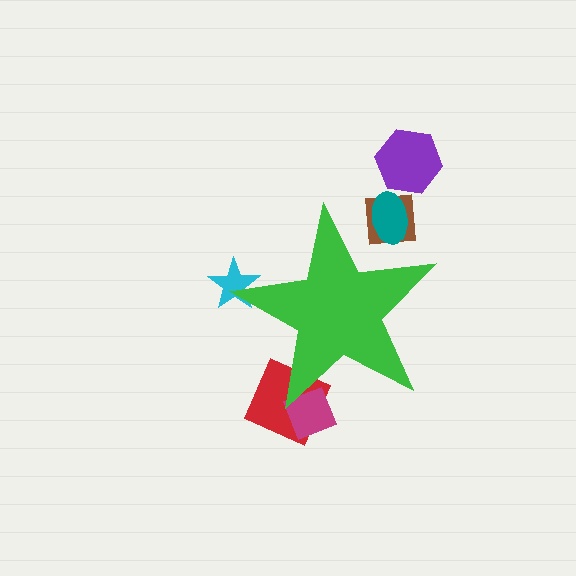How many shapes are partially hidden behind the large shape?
5 shapes are partially hidden.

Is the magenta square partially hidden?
Yes, the magenta square is partially hidden behind the green star.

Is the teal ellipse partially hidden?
Yes, the teal ellipse is partially hidden behind the green star.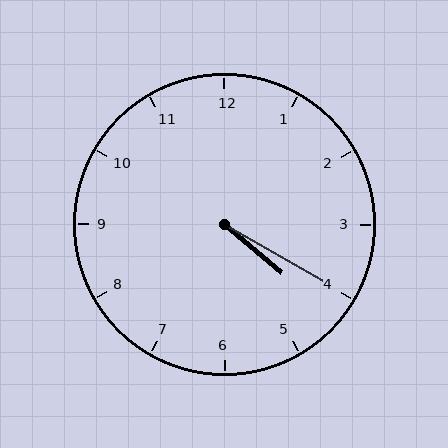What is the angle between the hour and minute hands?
Approximately 10 degrees.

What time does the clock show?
4:20.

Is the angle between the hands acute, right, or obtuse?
It is acute.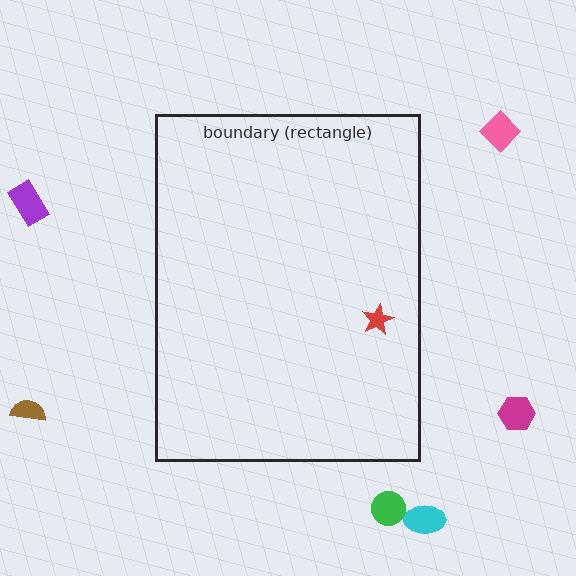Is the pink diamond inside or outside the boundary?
Outside.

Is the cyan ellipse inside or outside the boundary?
Outside.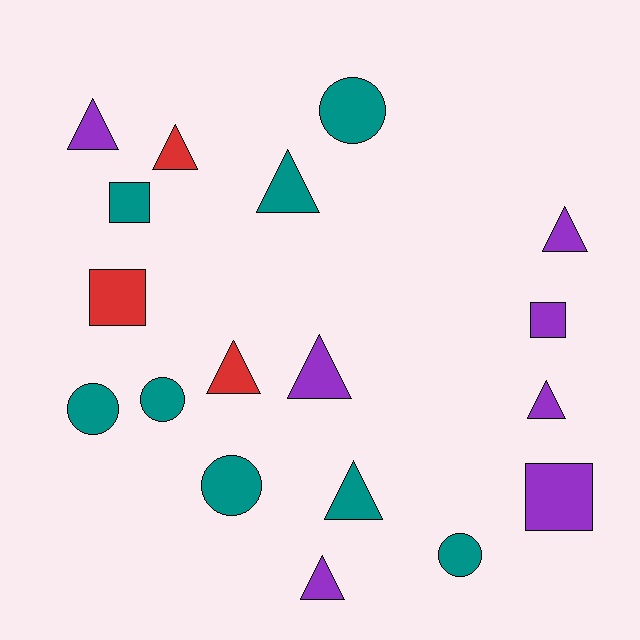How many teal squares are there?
There is 1 teal square.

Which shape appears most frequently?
Triangle, with 9 objects.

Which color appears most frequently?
Teal, with 8 objects.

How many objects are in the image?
There are 18 objects.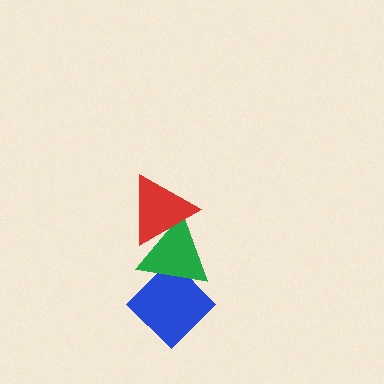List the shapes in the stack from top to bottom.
From top to bottom: the red triangle, the green triangle, the blue diamond.